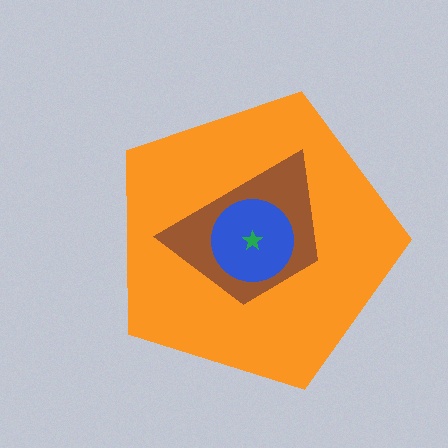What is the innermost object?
The green star.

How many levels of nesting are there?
4.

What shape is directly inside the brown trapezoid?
The blue circle.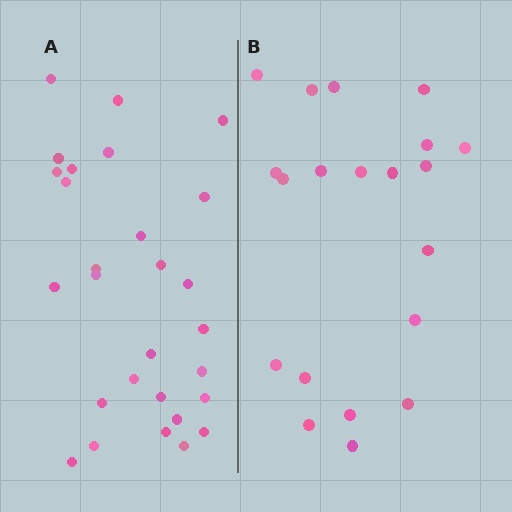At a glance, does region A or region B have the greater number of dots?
Region A (the left region) has more dots.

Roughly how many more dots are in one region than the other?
Region A has roughly 8 or so more dots than region B.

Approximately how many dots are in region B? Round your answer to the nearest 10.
About 20 dots.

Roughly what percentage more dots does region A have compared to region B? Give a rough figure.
About 40% more.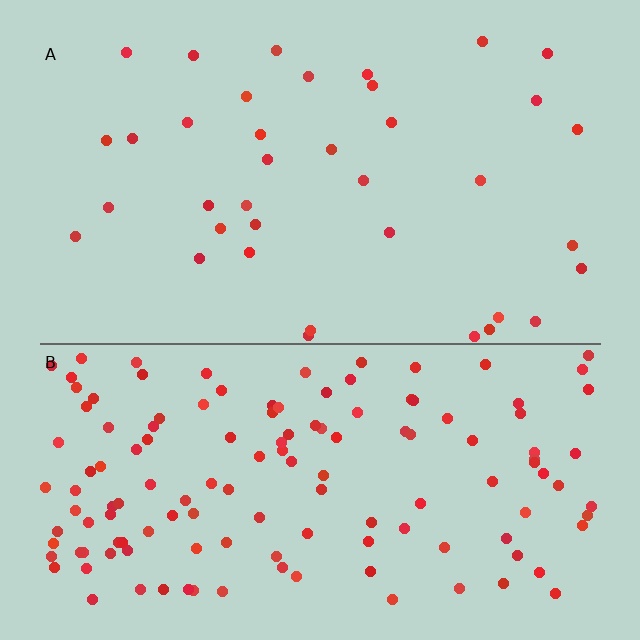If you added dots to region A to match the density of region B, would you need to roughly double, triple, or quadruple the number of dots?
Approximately quadruple.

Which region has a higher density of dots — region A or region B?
B (the bottom).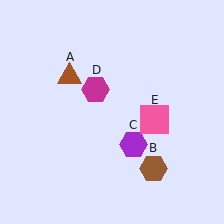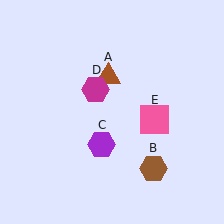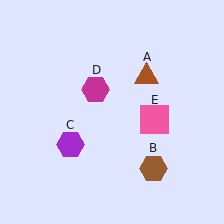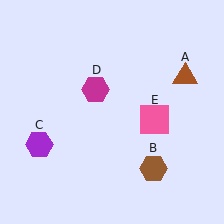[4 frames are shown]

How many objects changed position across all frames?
2 objects changed position: brown triangle (object A), purple hexagon (object C).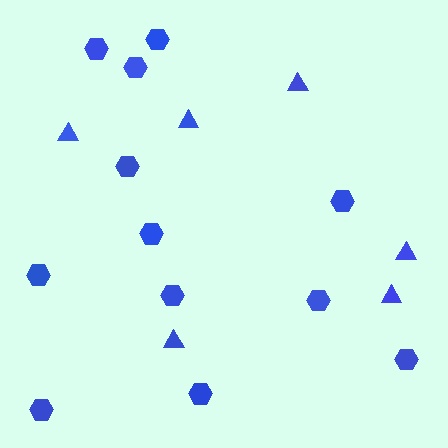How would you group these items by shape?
There are 2 groups: one group of triangles (6) and one group of hexagons (12).